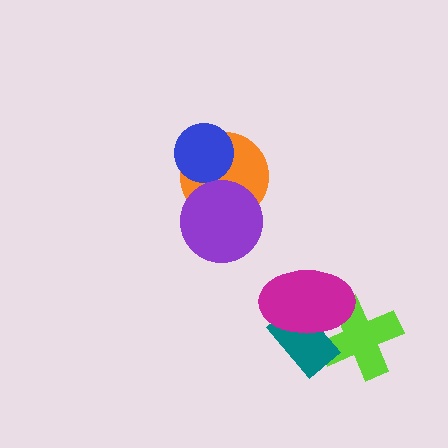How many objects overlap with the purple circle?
1 object overlaps with the purple circle.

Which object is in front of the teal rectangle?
The magenta ellipse is in front of the teal rectangle.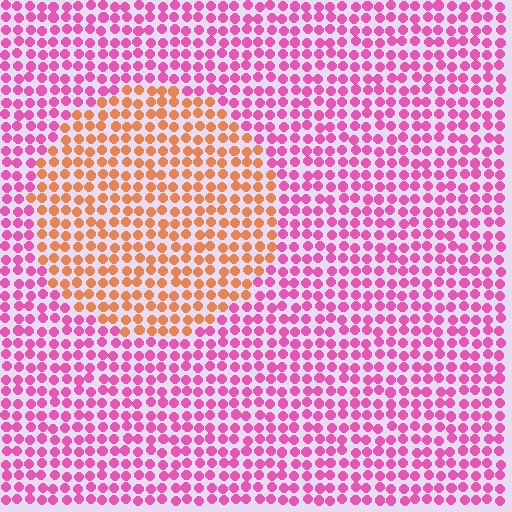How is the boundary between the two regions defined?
The boundary is defined purely by a slight shift in hue (about 59 degrees). Spacing, size, and orientation are identical on both sides.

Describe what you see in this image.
The image is filled with small pink elements in a uniform arrangement. A circle-shaped region is visible where the elements are tinted to a slightly different hue, forming a subtle color boundary.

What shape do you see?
I see a circle.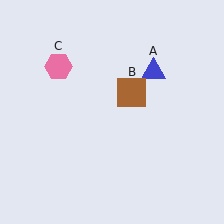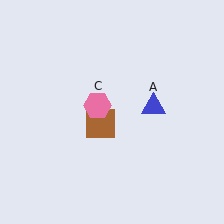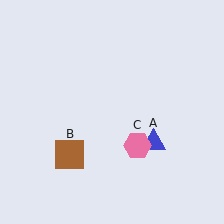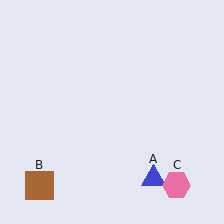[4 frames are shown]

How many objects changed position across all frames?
3 objects changed position: blue triangle (object A), brown square (object B), pink hexagon (object C).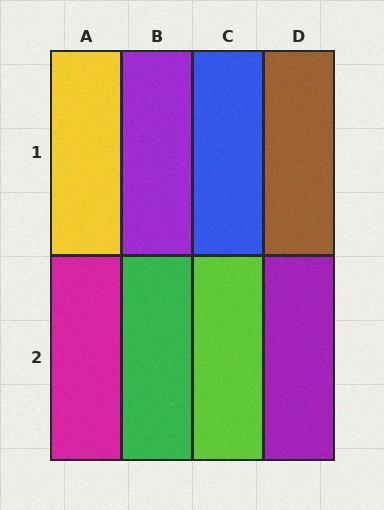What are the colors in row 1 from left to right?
Yellow, purple, blue, brown.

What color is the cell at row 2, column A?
Magenta.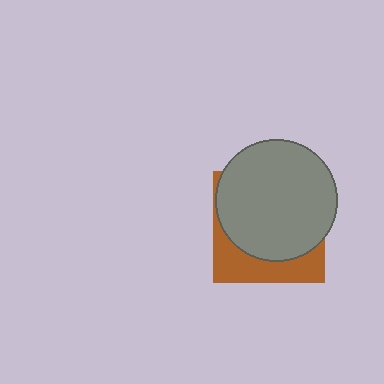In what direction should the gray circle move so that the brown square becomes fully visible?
The gray circle should move up. That is the shortest direction to clear the overlap and leave the brown square fully visible.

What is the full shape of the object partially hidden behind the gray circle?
The partially hidden object is a brown square.